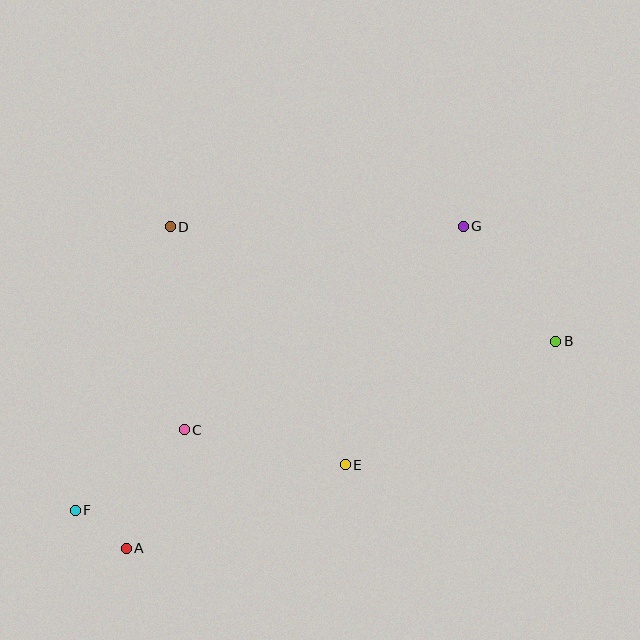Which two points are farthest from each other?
Points B and F are farthest from each other.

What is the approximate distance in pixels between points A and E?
The distance between A and E is approximately 235 pixels.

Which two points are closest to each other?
Points A and F are closest to each other.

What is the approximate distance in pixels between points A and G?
The distance between A and G is approximately 467 pixels.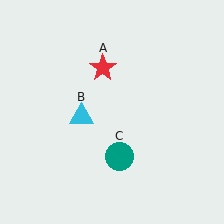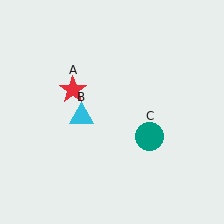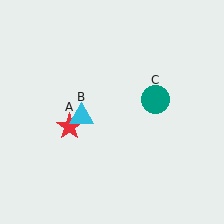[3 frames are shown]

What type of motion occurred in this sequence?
The red star (object A), teal circle (object C) rotated counterclockwise around the center of the scene.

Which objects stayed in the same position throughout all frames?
Cyan triangle (object B) remained stationary.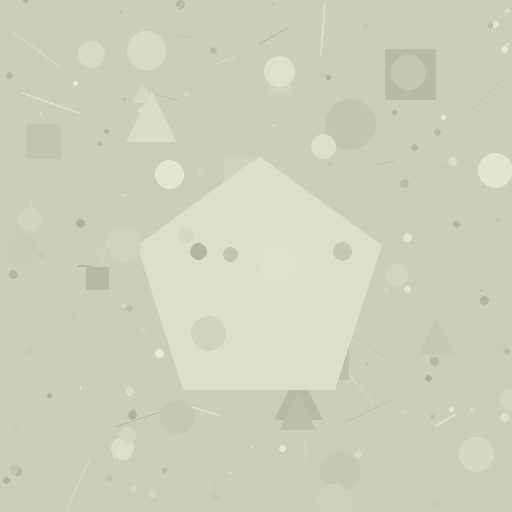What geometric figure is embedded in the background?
A pentagon is embedded in the background.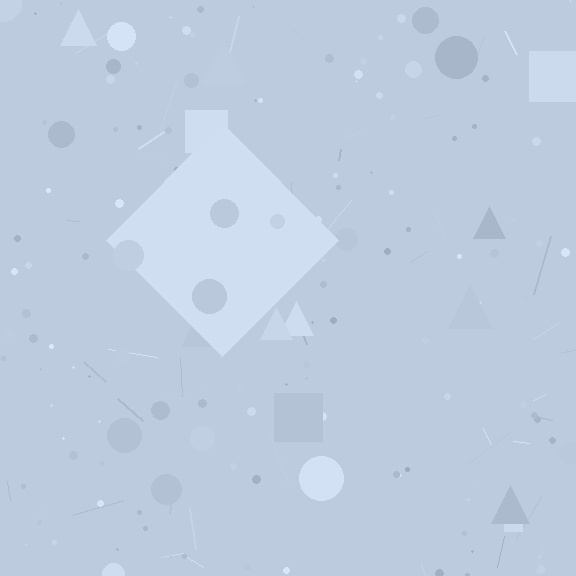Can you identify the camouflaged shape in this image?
The camouflaged shape is a diamond.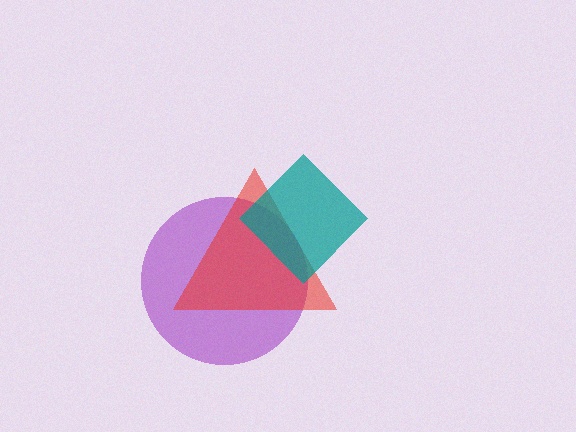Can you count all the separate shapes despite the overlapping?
Yes, there are 3 separate shapes.